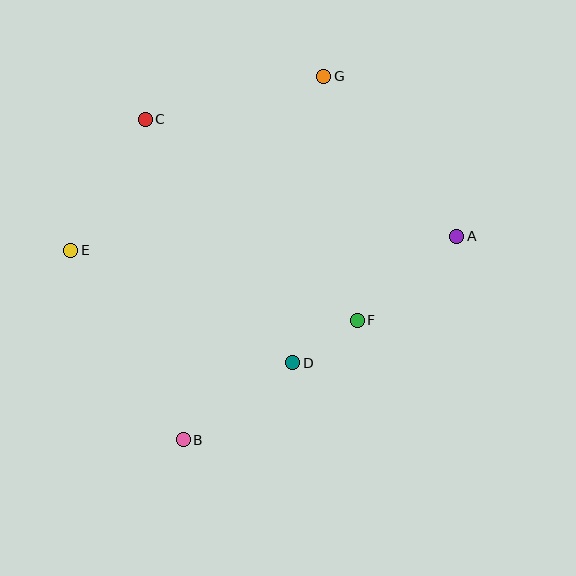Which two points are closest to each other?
Points D and F are closest to each other.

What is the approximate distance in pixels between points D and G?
The distance between D and G is approximately 288 pixels.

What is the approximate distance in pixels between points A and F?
The distance between A and F is approximately 130 pixels.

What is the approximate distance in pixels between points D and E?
The distance between D and E is approximately 249 pixels.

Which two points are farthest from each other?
Points B and G are farthest from each other.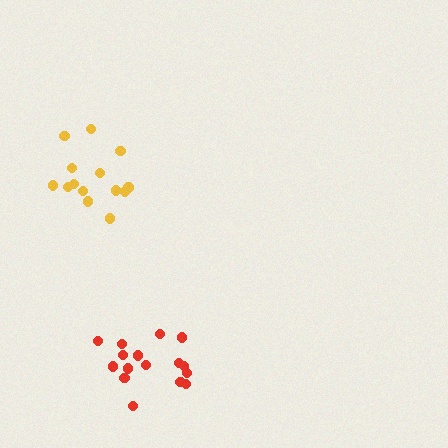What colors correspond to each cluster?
The clusters are colored: yellow, red.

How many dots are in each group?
Group 1: 14 dots, Group 2: 16 dots (30 total).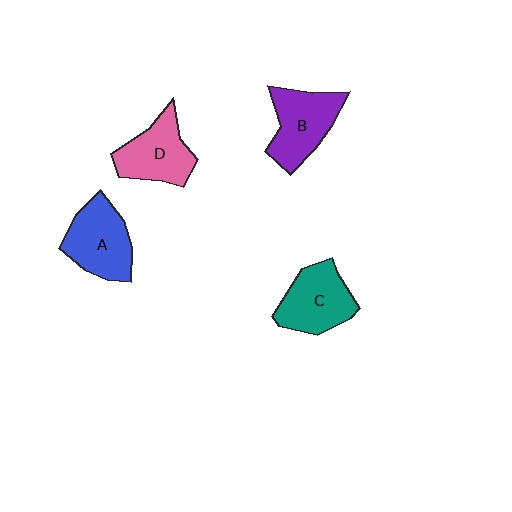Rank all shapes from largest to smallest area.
From largest to smallest: A (blue), B (purple), C (teal), D (pink).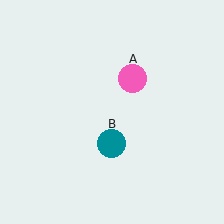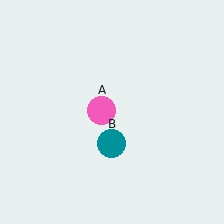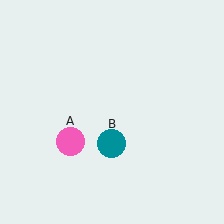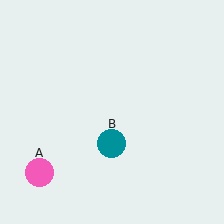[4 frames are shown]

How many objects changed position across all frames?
1 object changed position: pink circle (object A).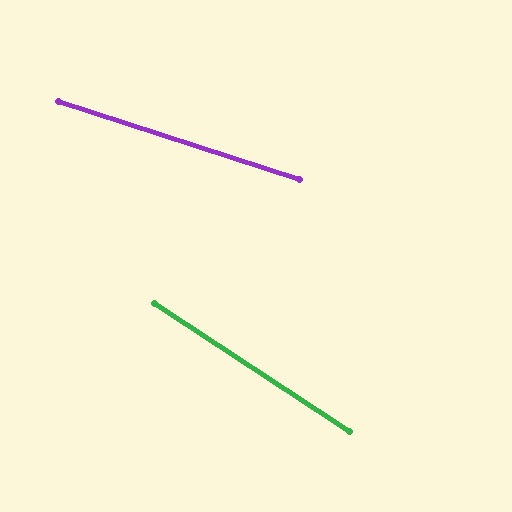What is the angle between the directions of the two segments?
Approximately 15 degrees.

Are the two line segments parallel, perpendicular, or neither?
Neither parallel nor perpendicular — they differ by about 15°.